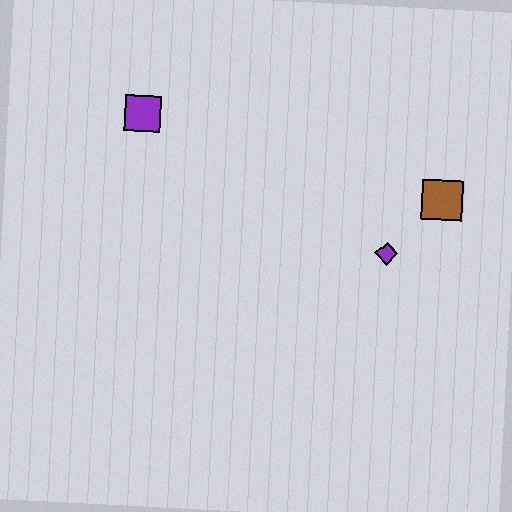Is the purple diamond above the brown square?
No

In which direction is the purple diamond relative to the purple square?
The purple diamond is to the right of the purple square.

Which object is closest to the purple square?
The purple diamond is closest to the purple square.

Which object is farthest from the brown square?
The purple square is farthest from the brown square.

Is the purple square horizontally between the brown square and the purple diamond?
No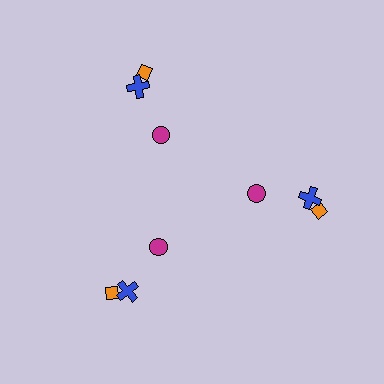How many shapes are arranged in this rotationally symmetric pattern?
There are 9 shapes, arranged in 3 groups of 3.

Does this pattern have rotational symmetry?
Yes, this pattern has 3-fold rotational symmetry. It looks the same after rotating 120 degrees around the center.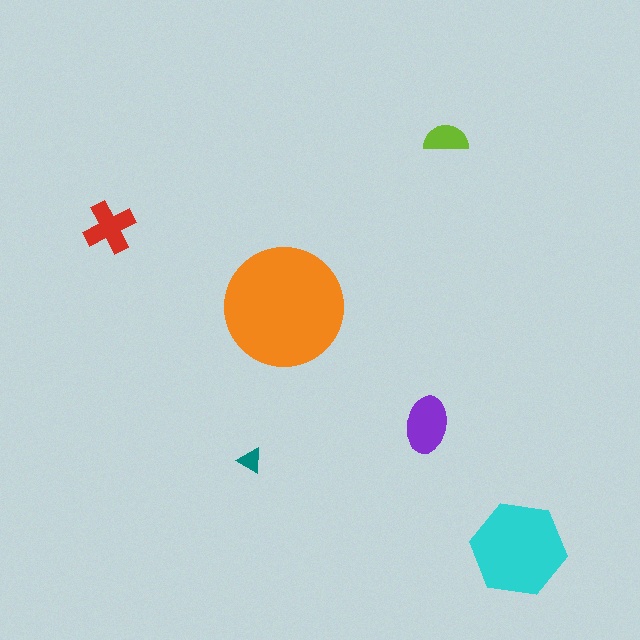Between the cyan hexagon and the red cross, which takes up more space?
The cyan hexagon.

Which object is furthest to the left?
The red cross is leftmost.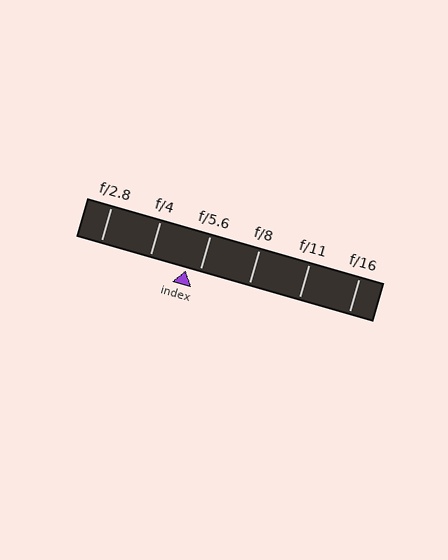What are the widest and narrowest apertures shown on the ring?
The widest aperture shown is f/2.8 and the narrowest is f/16.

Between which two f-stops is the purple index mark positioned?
The index mark is between f/4 and f/5.6.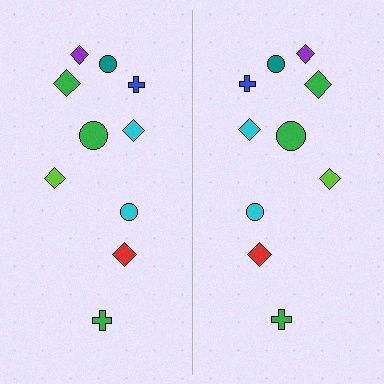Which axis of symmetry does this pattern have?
The pattern has a vertical axis of symmetry running through the center of the image.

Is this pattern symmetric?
Yes, this pattern has bilateral (reflection) symmetry.